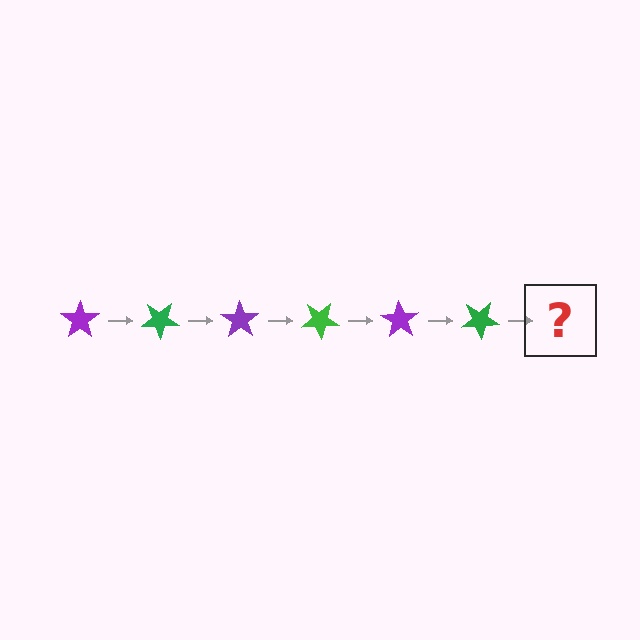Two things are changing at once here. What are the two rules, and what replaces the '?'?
The two rules are that it rotates 35 degrees each step and the color cycles through purple and green. The '?' should be a purple star, rotated 210 degrees from the start.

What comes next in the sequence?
The next element should be a purple star, rotated 210 degrees from the start.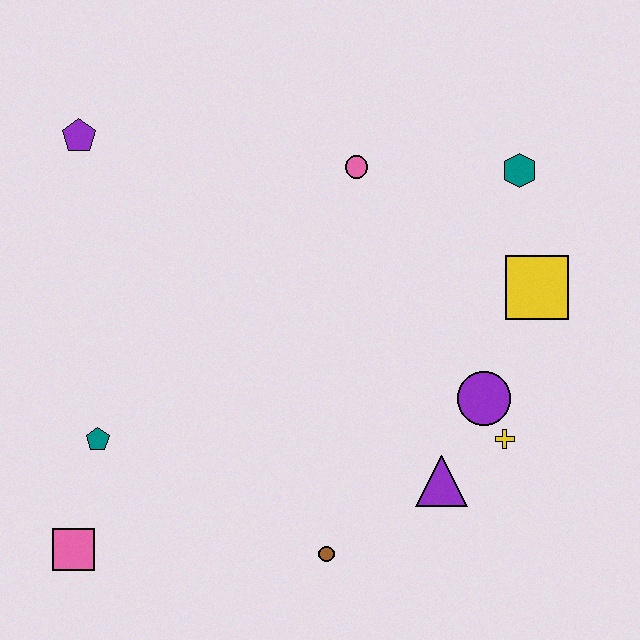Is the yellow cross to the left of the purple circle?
No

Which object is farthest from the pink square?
The teal hexagon is farthest from the pink square.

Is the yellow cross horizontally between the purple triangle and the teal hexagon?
Yes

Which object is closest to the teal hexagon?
The yellow square is closest to the teal hexagon.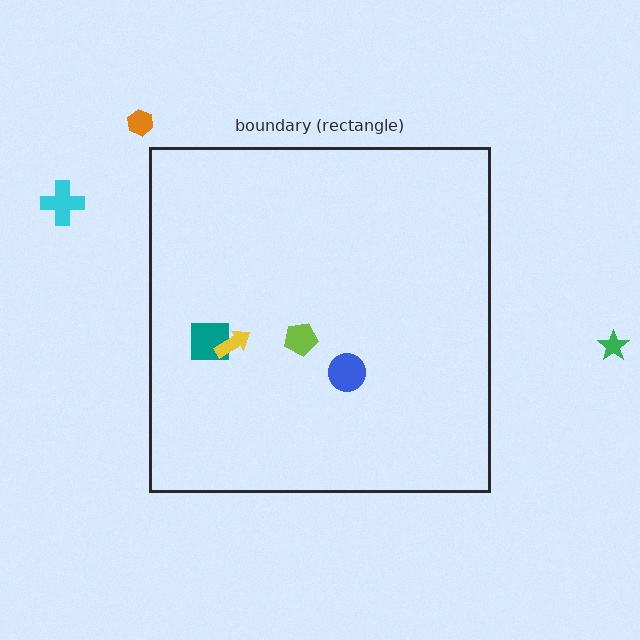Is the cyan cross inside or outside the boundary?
Outside.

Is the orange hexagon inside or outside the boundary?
Outside.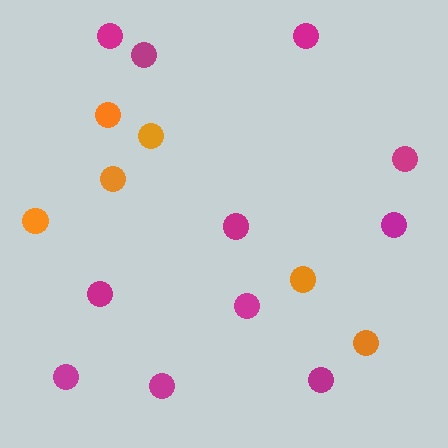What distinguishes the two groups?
There are 2 groups: one group of orange circles (6) and one group of magenta circles (11).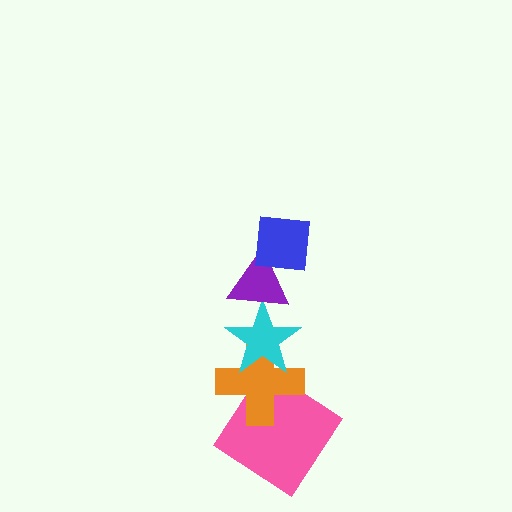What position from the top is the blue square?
The blue square is 1st from the top.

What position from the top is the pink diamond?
The pink diamond is 5th from the top.